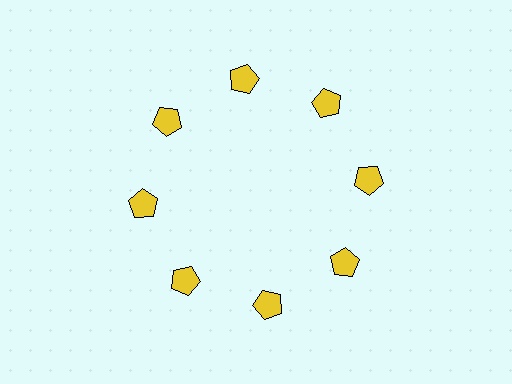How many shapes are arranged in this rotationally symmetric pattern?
There are 8 shapes, arranged in 8 groups of 1.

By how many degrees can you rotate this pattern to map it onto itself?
The pattern maps onto itself every 45 degrees of rotation.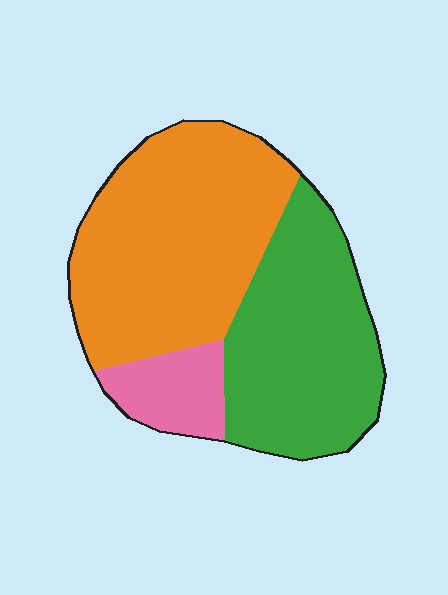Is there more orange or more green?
Orange.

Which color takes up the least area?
Pink, at roughly 10%.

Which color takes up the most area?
Orange, at roughly 50%.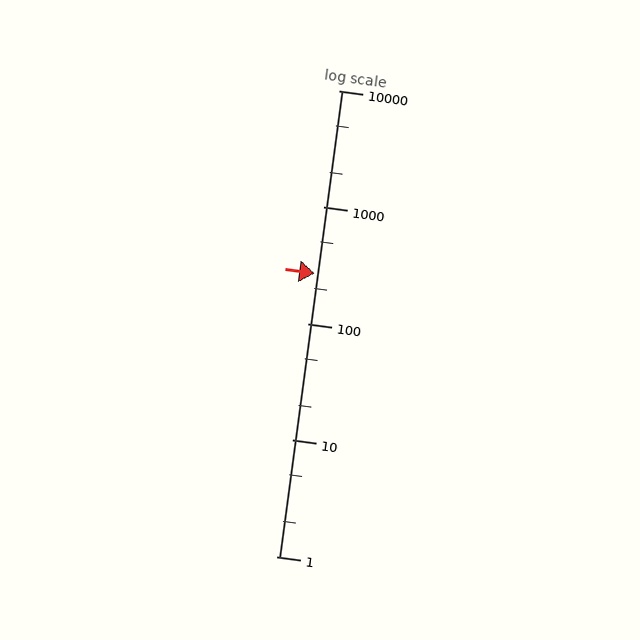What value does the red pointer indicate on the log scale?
The pointer indicates approximately 270.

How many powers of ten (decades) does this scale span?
The scale spans 4 decades, from 1 to 10000.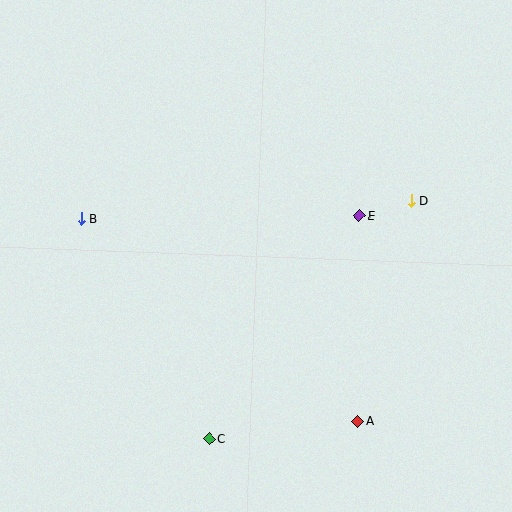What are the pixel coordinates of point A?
Point A is at (358, 421).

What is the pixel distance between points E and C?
The distance between E and C is 269 pixels.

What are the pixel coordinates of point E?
Point E is at (359, 215).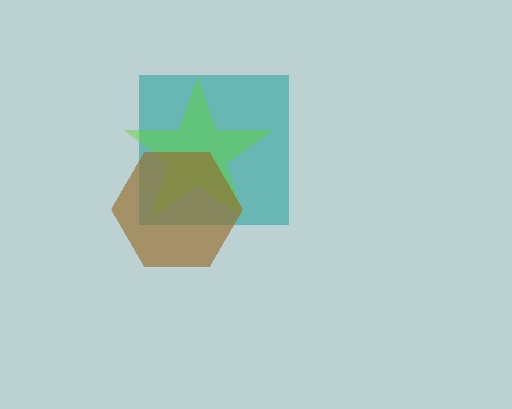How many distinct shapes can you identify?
There are 3 distinct shapes: a teal square, a lime star, a brown hexagon.